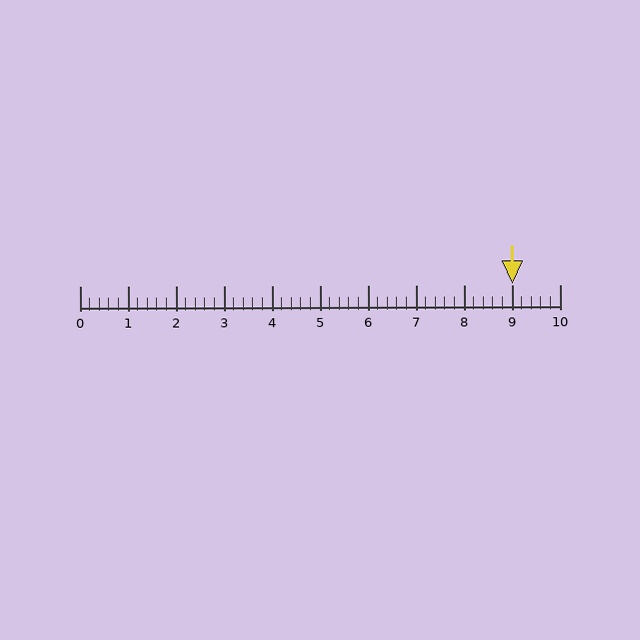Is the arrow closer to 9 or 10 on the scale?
The arrow is closer to 9.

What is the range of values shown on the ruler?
The ruler shows values from 0 to 10.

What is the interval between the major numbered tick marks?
The major tick marks are spaced 1 units apart.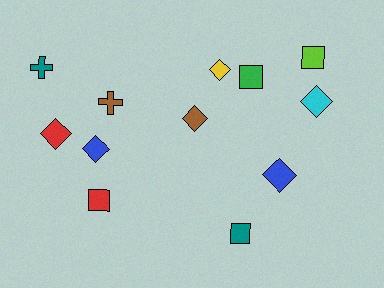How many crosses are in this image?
There are 2 crosses.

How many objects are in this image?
There are 12 objects.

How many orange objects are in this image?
There are no orange objects.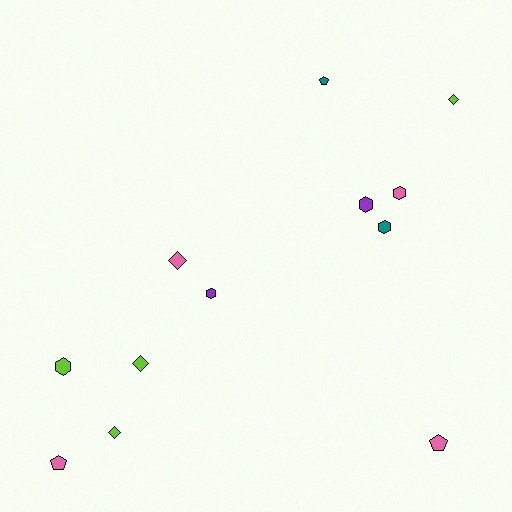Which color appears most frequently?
Pink, with 4 objects.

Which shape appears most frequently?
Hexagon, with 5 objects.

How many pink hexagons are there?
There is 1 pink hexagon.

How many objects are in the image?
There are 12 objects.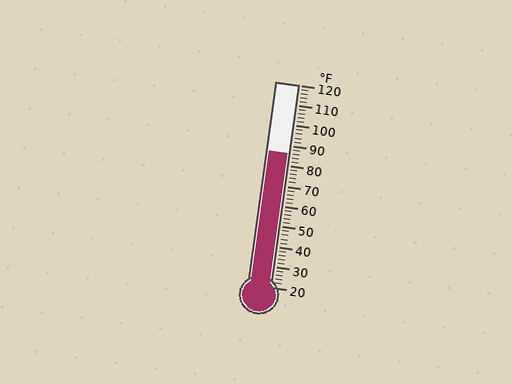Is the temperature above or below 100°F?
The temperature is below 100°F.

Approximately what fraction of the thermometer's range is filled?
The thermometer is filled to approximately 65% of its range.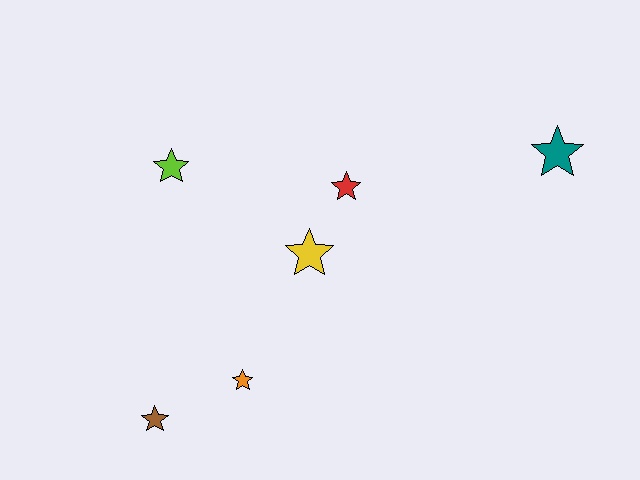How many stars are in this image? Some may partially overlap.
There are 6 stars.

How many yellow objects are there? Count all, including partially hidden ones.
There is 1 yellow object.